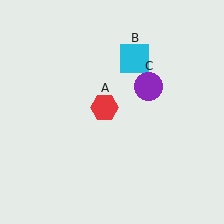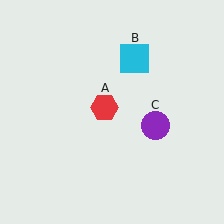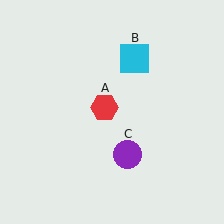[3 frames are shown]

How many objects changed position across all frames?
1 object changed position: purple circle (object C).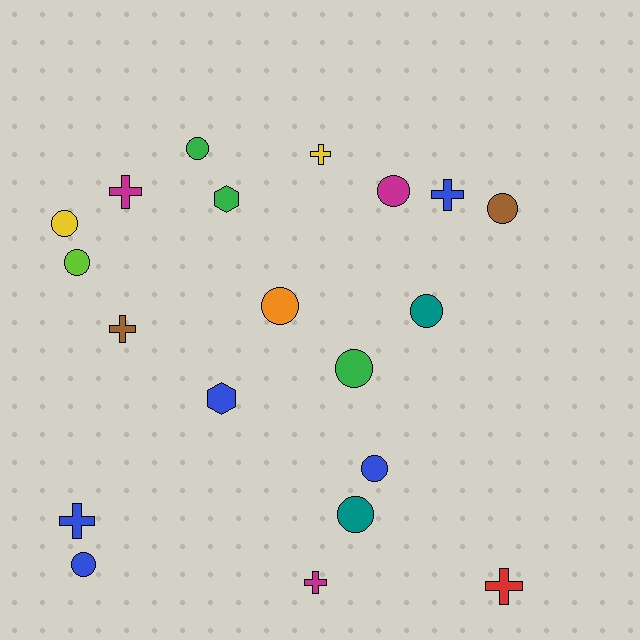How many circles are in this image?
There are 11 circles.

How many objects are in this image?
There are 20 objects.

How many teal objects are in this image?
There are 2 teal objects.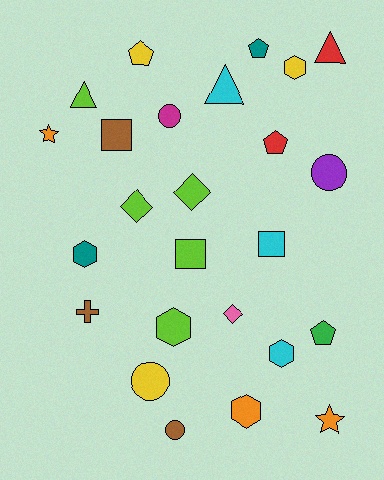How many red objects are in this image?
There are 2 red objects.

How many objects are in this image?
There are 25 objects.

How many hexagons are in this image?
There are 5 hexagons.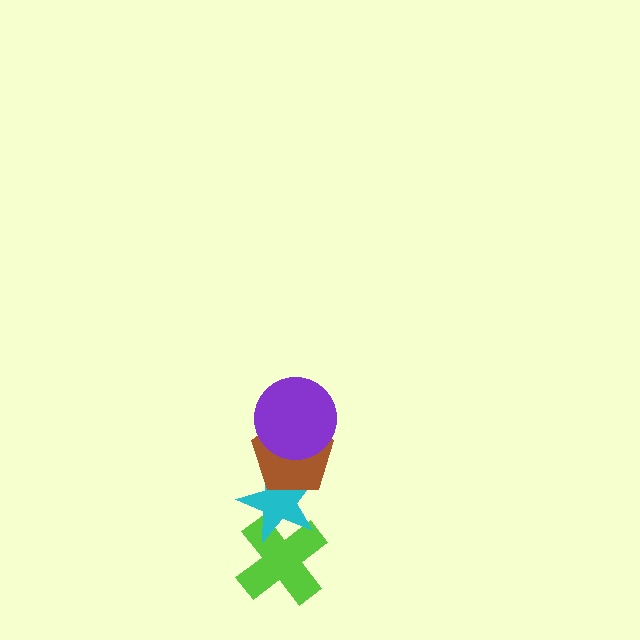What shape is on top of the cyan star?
The brown pentagon is on top of the cyan star.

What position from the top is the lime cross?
The lime cross is 4th from the top.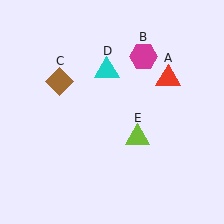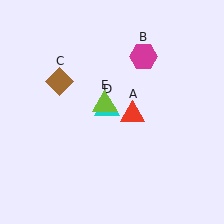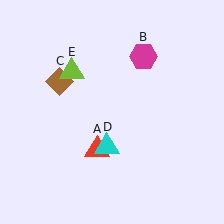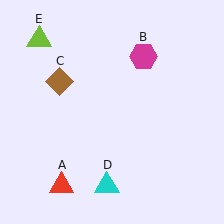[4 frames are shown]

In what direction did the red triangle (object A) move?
The red triangle (object A) moved down and to the left.